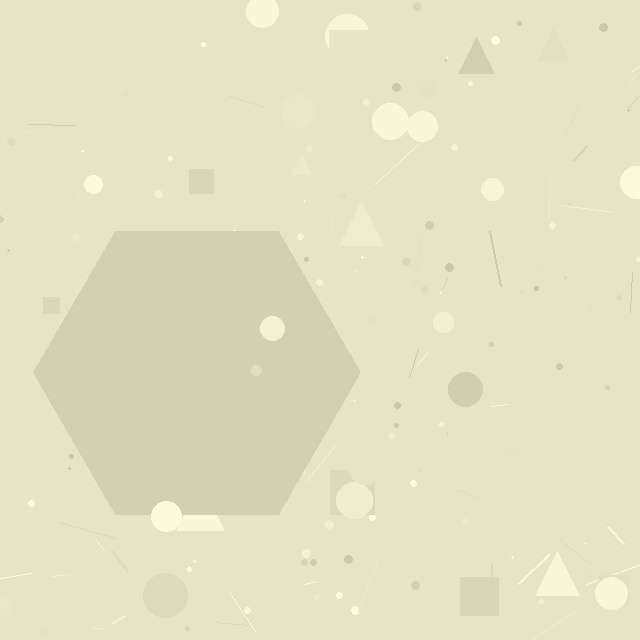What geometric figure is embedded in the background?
A hexagon is embedded in the background.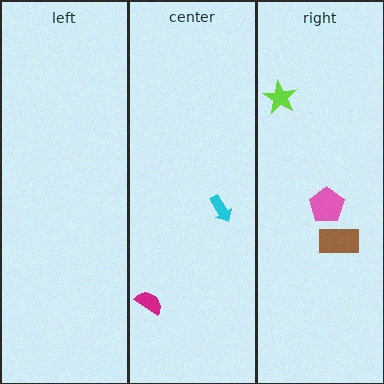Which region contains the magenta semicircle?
The center region.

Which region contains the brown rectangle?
The right region.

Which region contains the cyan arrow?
The center region.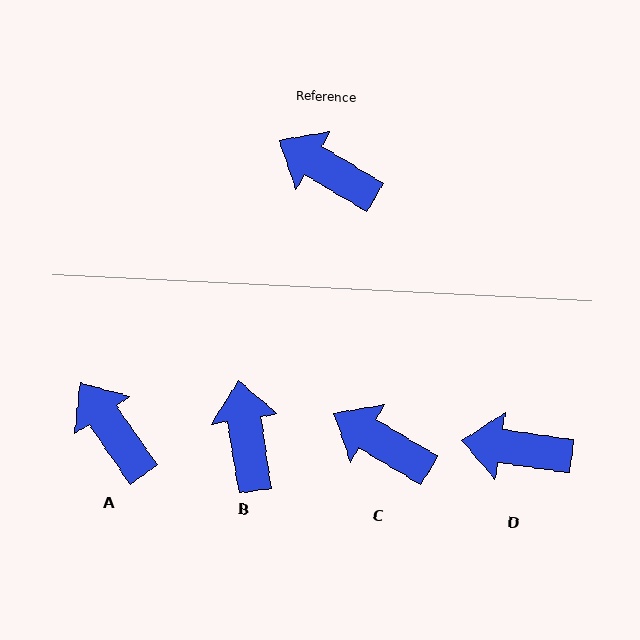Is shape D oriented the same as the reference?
No, it is off by about 22 degrees.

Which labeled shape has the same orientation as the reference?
C.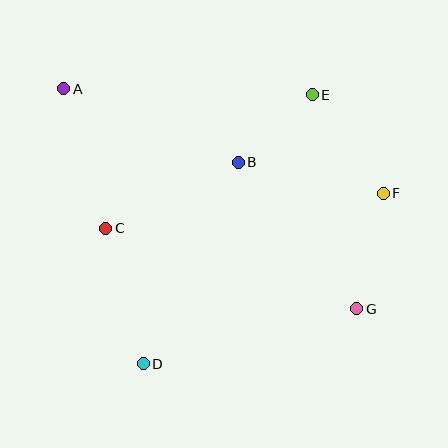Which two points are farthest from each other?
Points A and G are farthest from each other.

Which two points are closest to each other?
Points B and E are closest to each other.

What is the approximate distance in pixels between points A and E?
The distance between A and E is approximately 249 pixels.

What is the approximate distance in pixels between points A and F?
The distance between A and F is approximately 336 pixels.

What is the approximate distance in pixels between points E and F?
The distance between E and F is approximately 121 pixels.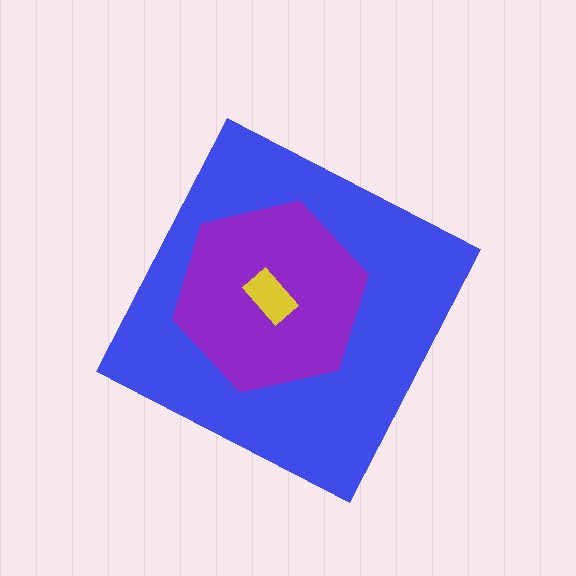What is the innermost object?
The yellow rectangle.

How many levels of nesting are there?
3.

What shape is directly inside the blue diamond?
The purple hexagon.